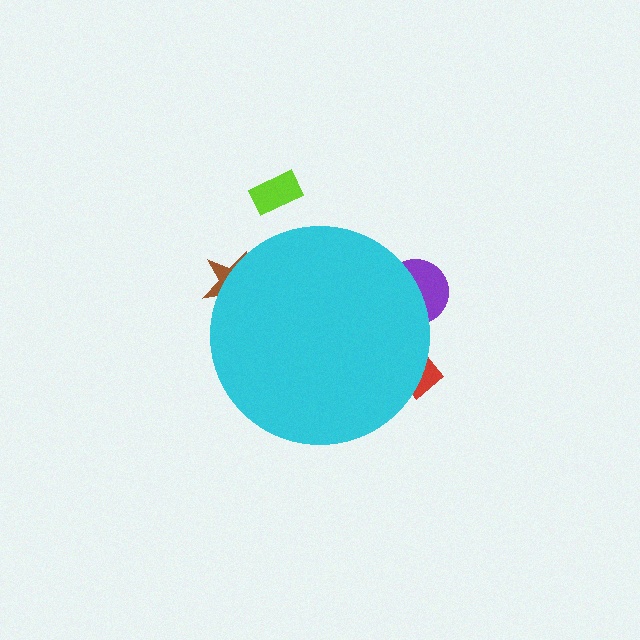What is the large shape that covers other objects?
A cyan circle.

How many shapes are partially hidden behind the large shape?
3 shapes are partially hidden.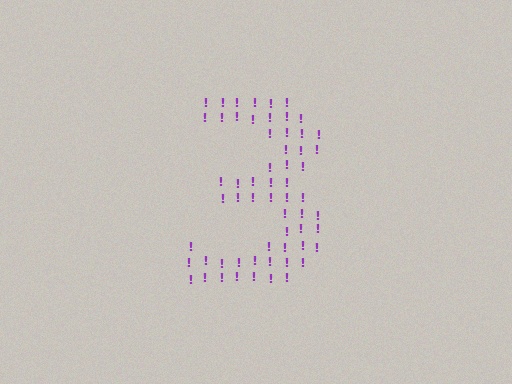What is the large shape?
The large shape is the digit 3.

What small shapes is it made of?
It is made of small exclamation marks.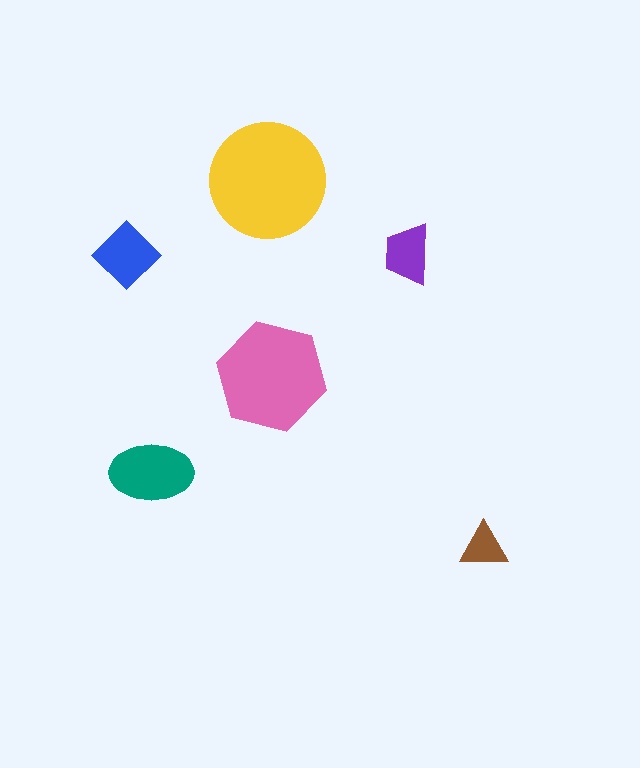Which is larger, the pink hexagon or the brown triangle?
The pink hexagon.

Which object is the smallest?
The brown triangle.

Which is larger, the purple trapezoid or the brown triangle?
The purple trapezoid.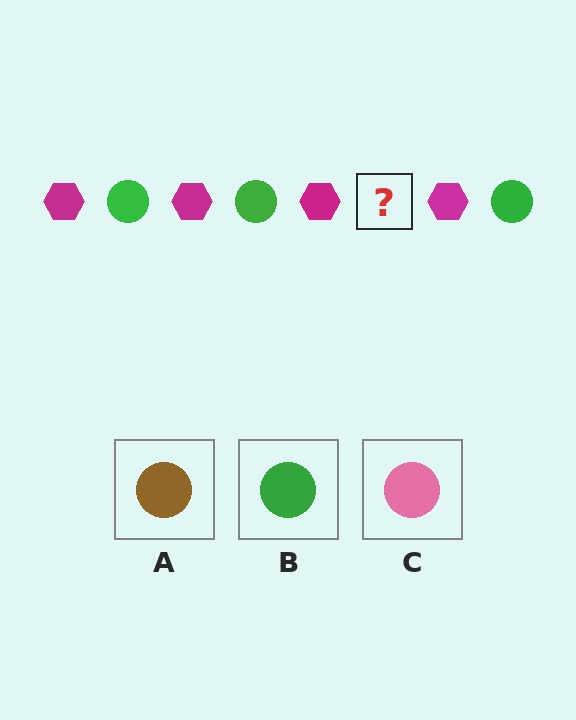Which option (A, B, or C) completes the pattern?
B.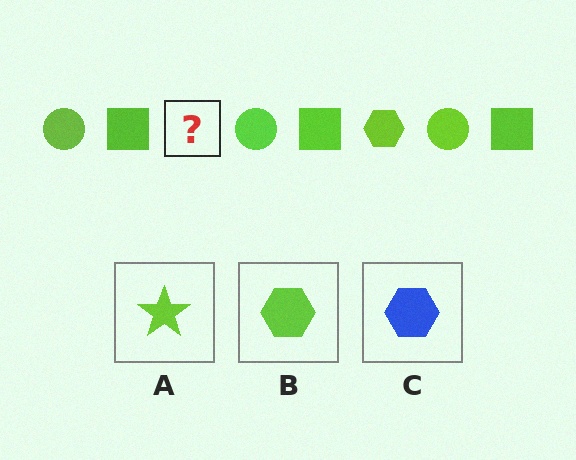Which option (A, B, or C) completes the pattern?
B.